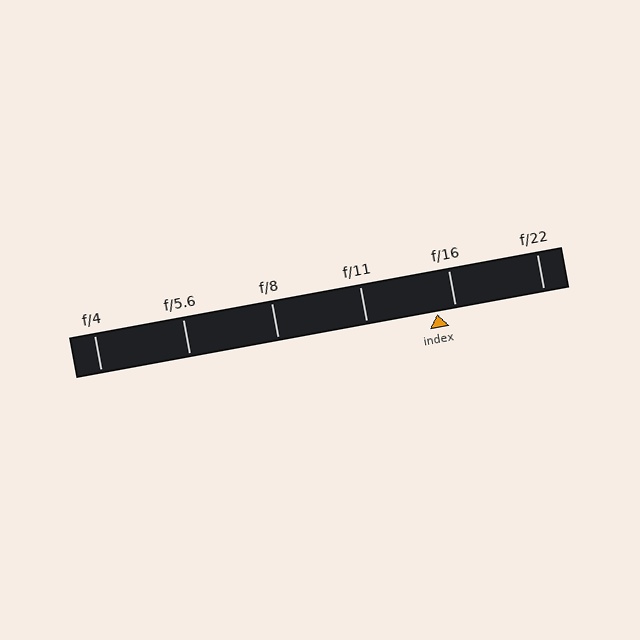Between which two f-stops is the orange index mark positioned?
The index mark is between f/11 and f/16.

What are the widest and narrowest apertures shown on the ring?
The widest aperture shown is f/4 and the narrowest is f/22.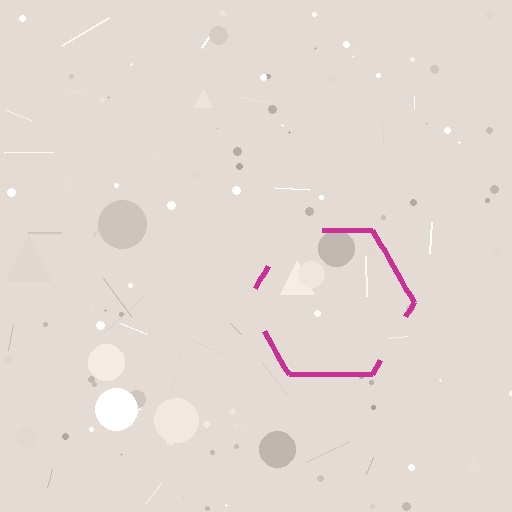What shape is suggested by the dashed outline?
The dashed outline suggests a hexagon.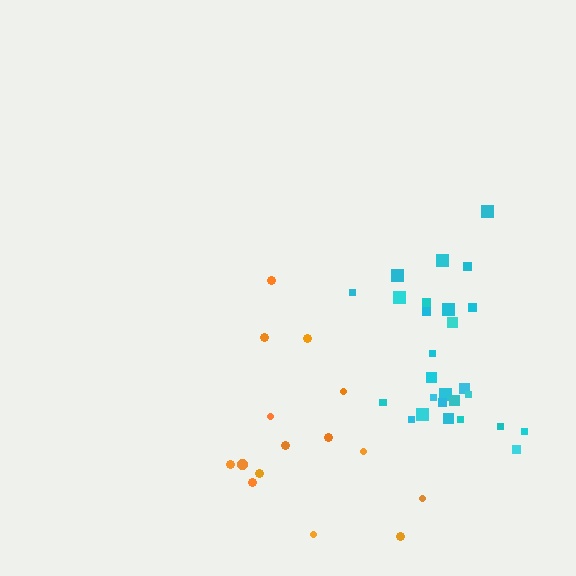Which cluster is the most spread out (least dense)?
Orange.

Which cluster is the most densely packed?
Cyan.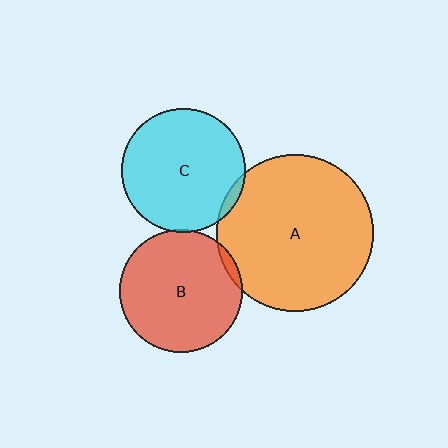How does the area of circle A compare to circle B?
Approximately 1.6 times.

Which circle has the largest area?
Circle A (orange).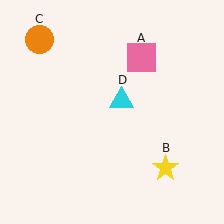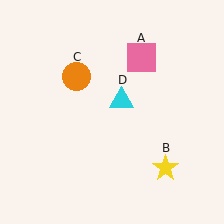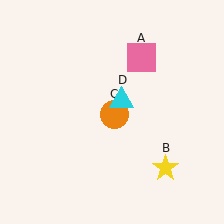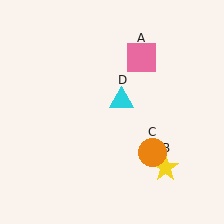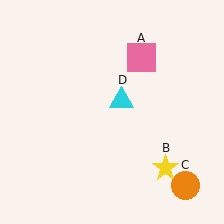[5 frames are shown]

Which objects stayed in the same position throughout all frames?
Pink square (object A) and yellow star (object B) and cyan triangle (object D) remained stationary.